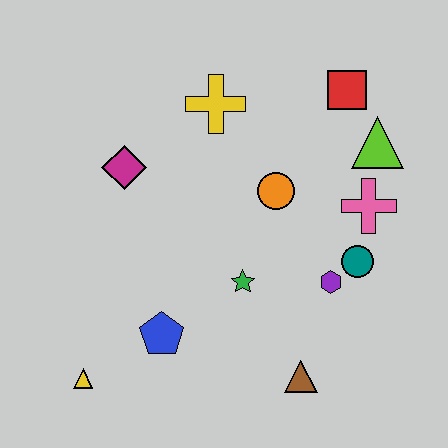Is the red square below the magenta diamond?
No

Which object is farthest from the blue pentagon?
The red square is farthest from the blue pentagon.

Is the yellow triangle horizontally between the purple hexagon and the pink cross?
No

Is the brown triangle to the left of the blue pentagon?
No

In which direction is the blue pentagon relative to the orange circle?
The blue pentagon is below the orange circle.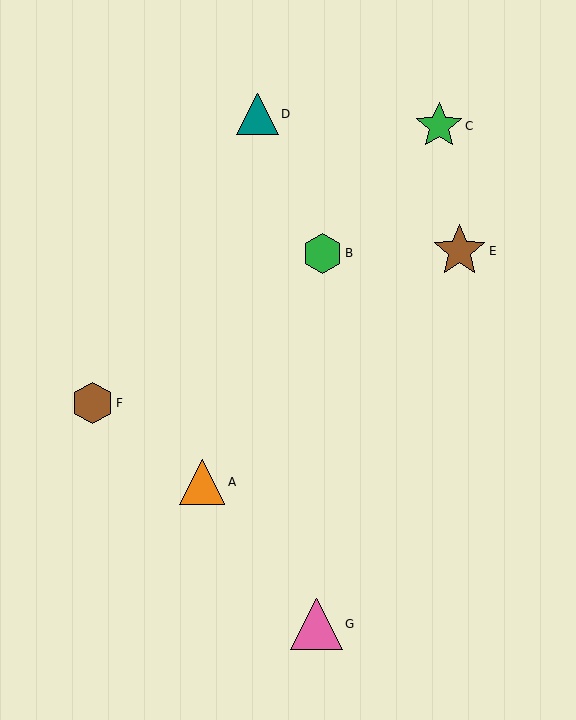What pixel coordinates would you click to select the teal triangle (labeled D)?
Click at (257, 114) to select the teal triangle D.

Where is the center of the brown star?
The center of the brown star is at (459, 251).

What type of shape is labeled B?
Shape B is a green hexagon.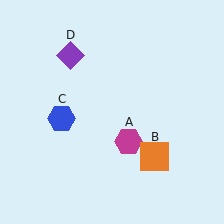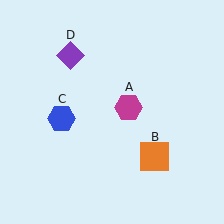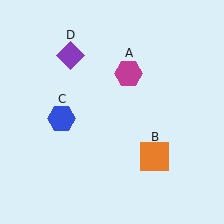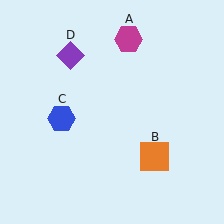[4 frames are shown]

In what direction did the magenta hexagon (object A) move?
The magenta hexagon (object A) moved up.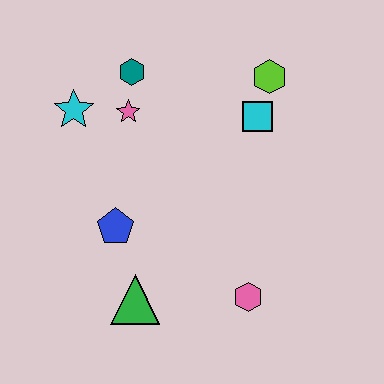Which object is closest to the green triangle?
The blue pentagon is closest to the green triangle.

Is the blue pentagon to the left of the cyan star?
No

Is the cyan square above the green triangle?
Yes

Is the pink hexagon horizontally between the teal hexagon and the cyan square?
Yes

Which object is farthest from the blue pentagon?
The lime hexagon is farthest from the blue pentagon.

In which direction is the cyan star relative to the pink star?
The cyan star is to the left of the pink star.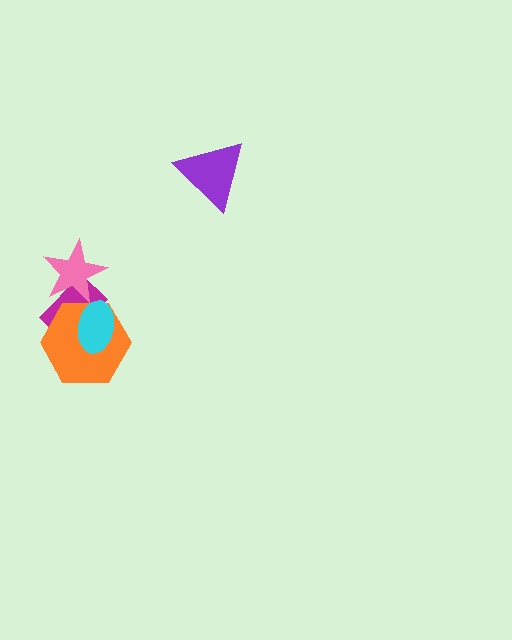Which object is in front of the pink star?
The orange hexagon is in front of the pink star.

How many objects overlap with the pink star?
2 objects overlap with the pink star.